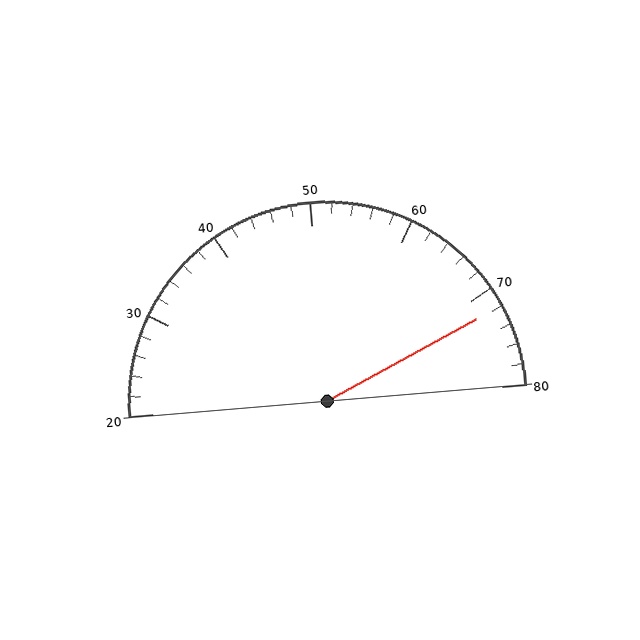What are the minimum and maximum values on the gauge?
The gauge ranges from 20 to 80.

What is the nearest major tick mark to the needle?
The nearest major tick mark is 70.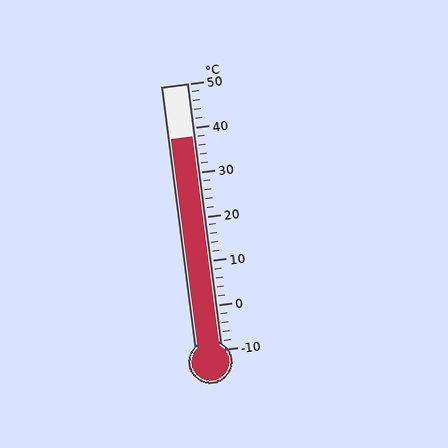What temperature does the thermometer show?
The thermometer shows approximately 38°C.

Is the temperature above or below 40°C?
The temperature is below 40°C.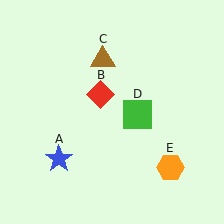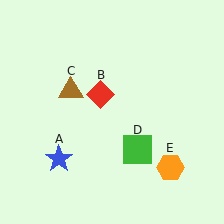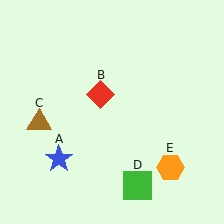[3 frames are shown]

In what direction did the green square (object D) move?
The green square (object D) moved down.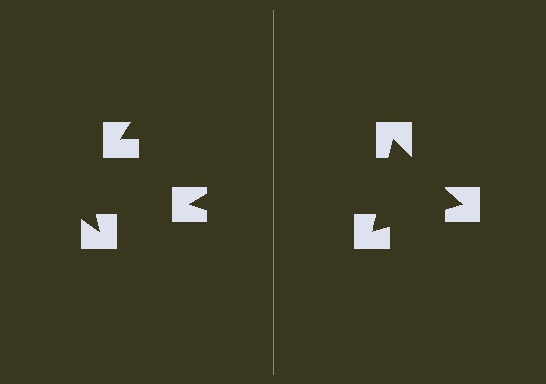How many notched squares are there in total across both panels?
6 — 3 on each side.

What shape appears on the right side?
An illusory triangle.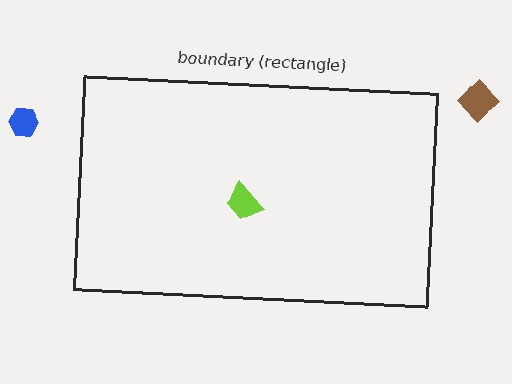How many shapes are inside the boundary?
1 inside, 2 outside.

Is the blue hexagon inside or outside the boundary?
Outside.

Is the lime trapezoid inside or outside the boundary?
Inside.